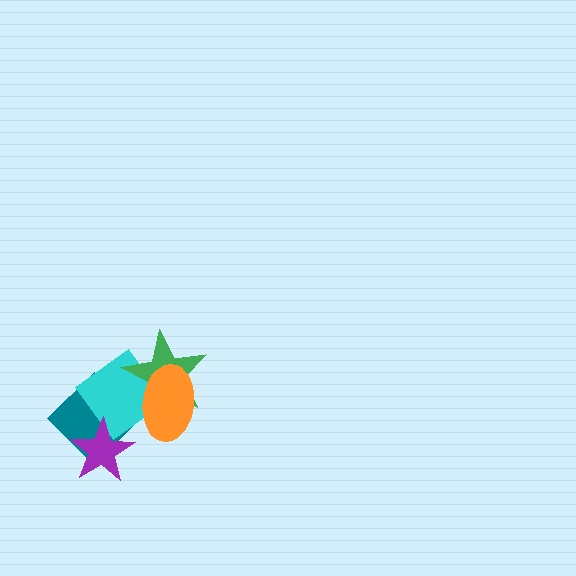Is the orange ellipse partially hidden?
No, no other shape covers it.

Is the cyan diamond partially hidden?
Yes, it is partially covered by another shape.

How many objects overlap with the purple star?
2 objects overlap with the purple star.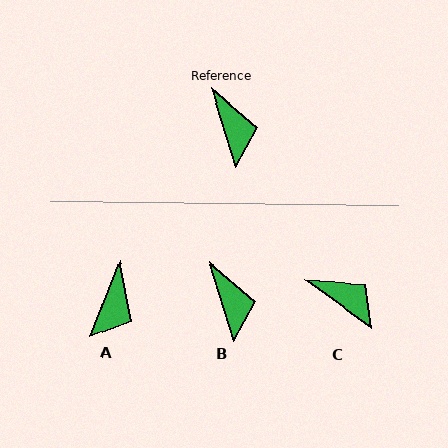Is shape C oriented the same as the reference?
No, it is off by about 37 degrees.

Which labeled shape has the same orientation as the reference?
B.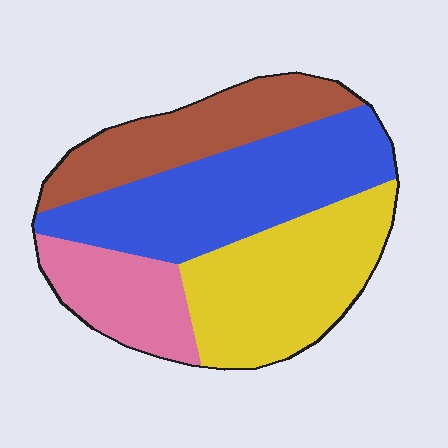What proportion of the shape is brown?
Brown covers 21% of the shape.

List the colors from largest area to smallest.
From largest to smallest: blue, yellow, brown, pink.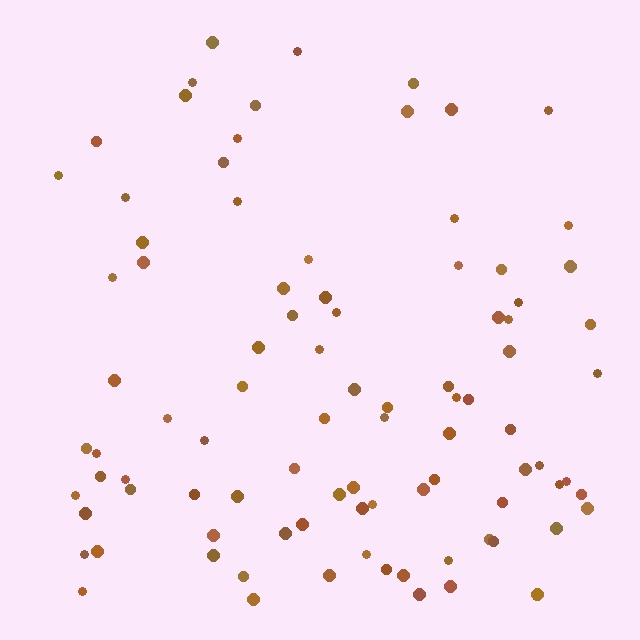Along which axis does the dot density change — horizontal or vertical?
Vertical.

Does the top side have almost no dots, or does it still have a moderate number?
Still a moderate number, just noticeably fewer than the bottom.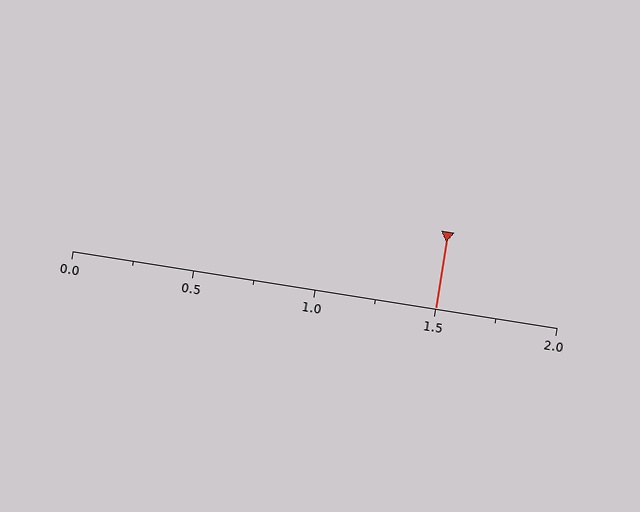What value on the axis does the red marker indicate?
The marker indicates approximately 1.5.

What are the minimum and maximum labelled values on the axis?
The axis runs from 0.0 to 2.0.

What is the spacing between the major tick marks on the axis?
The major ticks are spaced 0.5 apart.